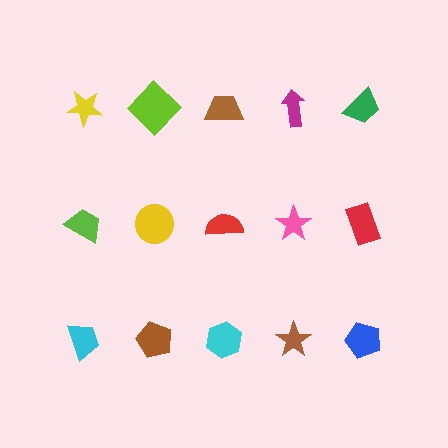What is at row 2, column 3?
A red semicircle.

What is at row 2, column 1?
A lime trapezoid.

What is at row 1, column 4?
A magenta arrow.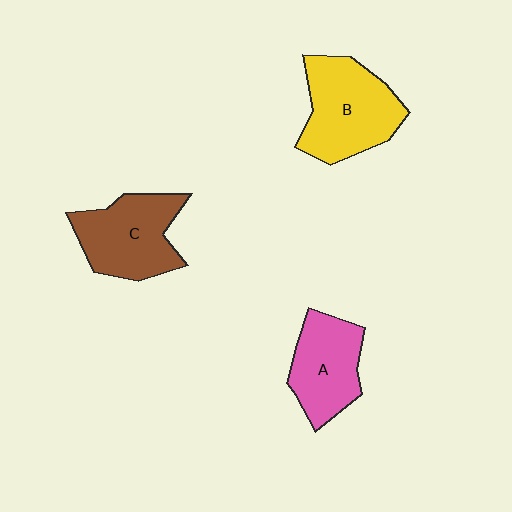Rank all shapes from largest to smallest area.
From largest to smallest: B (yellow), C (brown), A (pink).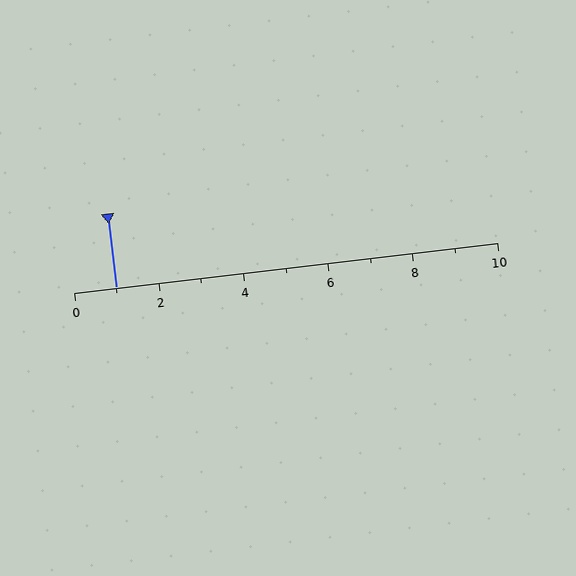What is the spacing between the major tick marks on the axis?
The major ticks are spaced 2 apart.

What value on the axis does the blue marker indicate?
The marker indicates approximately 1.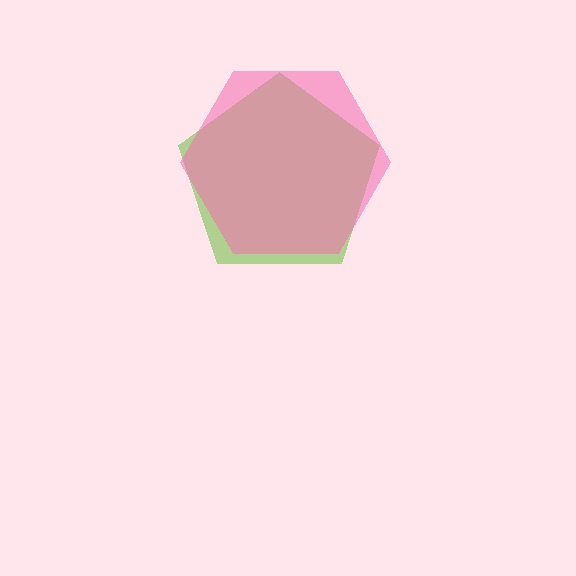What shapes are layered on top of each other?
The layered shapes are: a lime pentagon, a pink hexagon.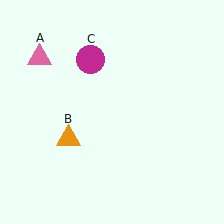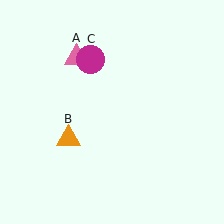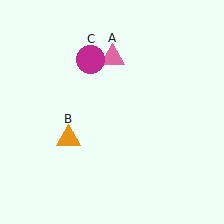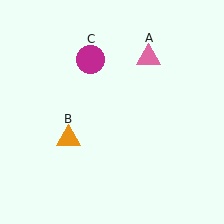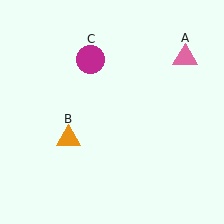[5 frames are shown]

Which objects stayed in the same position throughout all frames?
Orange triangle (object B) and magenta circle (object C) remained stationary.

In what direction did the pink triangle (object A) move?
The pink triangle (object A) moved right.